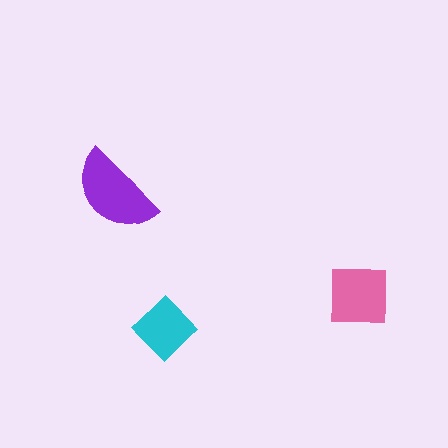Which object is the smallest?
The cyan diamond.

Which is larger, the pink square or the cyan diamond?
The pink square.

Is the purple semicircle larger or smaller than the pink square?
Larger.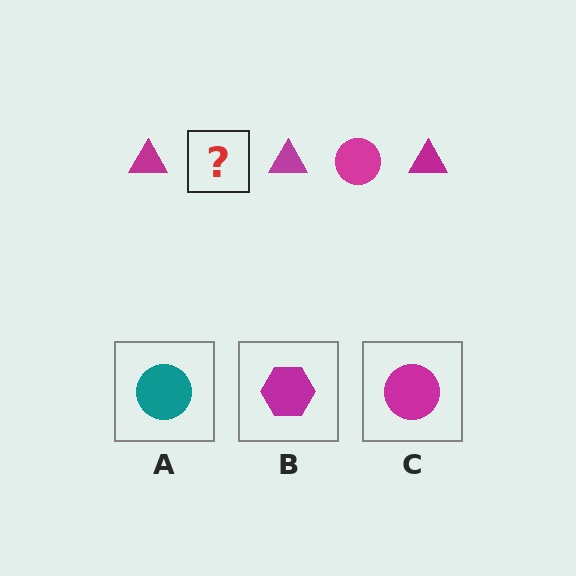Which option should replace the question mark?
Option C.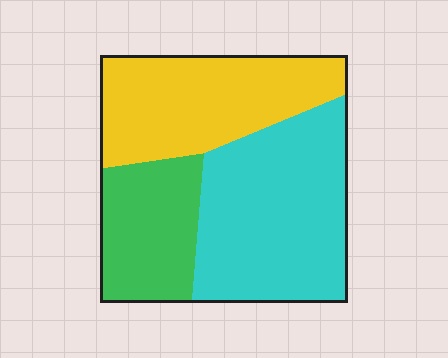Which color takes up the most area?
Cyan, at roughly 45%.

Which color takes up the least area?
Green, at roughly 20%.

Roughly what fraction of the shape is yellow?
Yellow covers around 35% of the shape.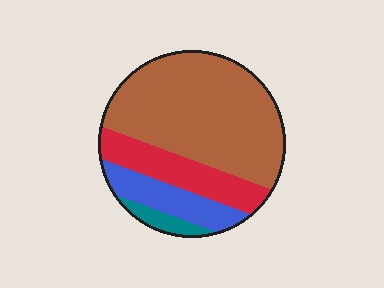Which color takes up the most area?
Brown, at roughly 60%.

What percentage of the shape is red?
Red covers about 20% of the shape.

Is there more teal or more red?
Red.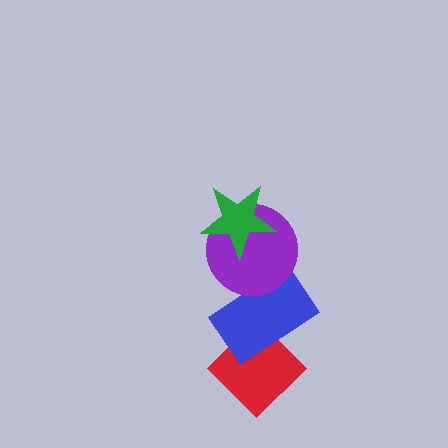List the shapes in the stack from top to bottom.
From top to bottom: the green star, the purple circle, the blue rectangle, the red diamond.